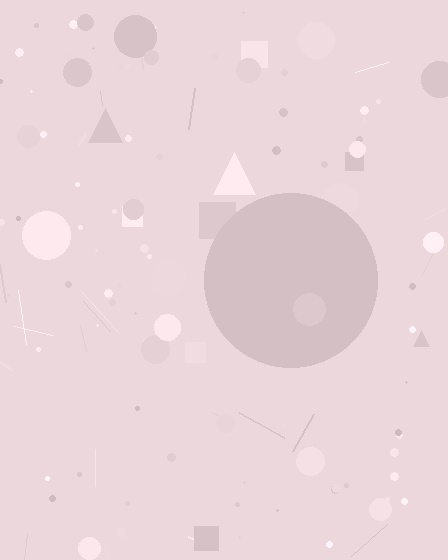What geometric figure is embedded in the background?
A circle is embedded in the background.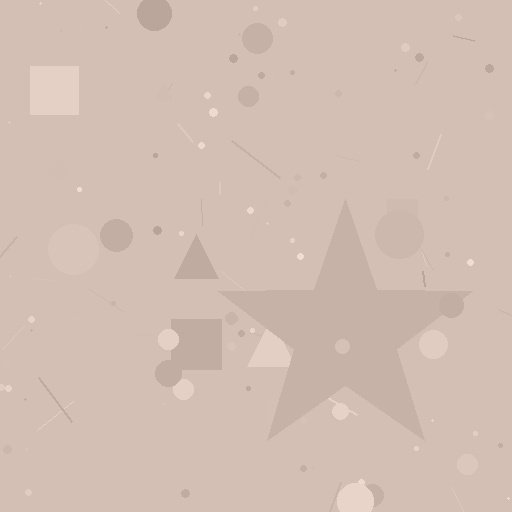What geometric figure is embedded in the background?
A star is embedded in the background.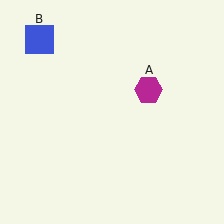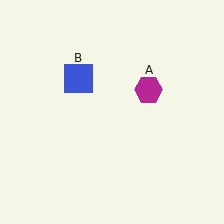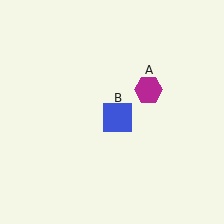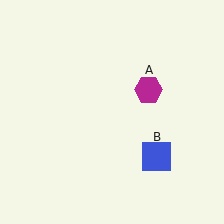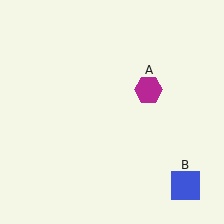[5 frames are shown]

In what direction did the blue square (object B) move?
The blue square (object B) moved down and to the right.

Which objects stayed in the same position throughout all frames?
Magenta hexagon (object A) remained stationary.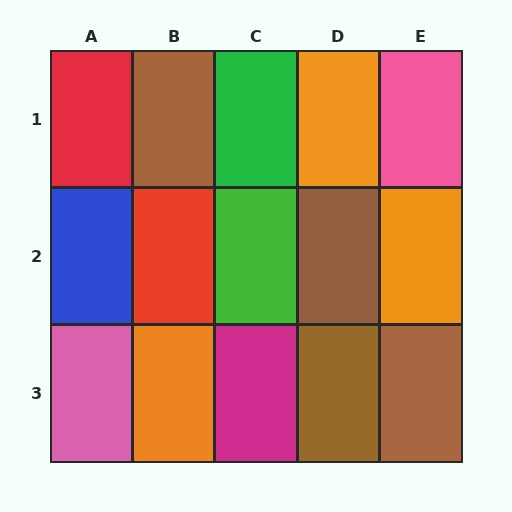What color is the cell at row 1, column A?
Red.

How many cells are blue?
1 cell is blue.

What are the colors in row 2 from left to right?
Blue, red, green, brown, orange.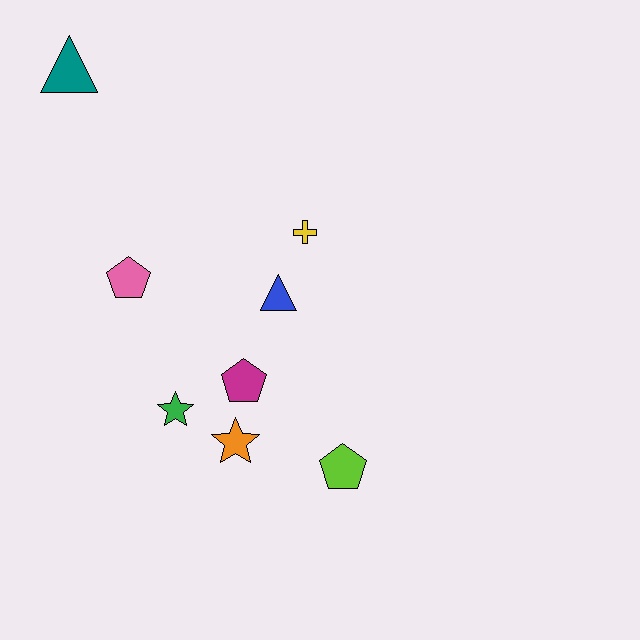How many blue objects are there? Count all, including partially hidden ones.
There is 1 blue object.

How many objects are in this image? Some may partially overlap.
There are 8 objects.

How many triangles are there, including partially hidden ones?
There are 2 triangles.